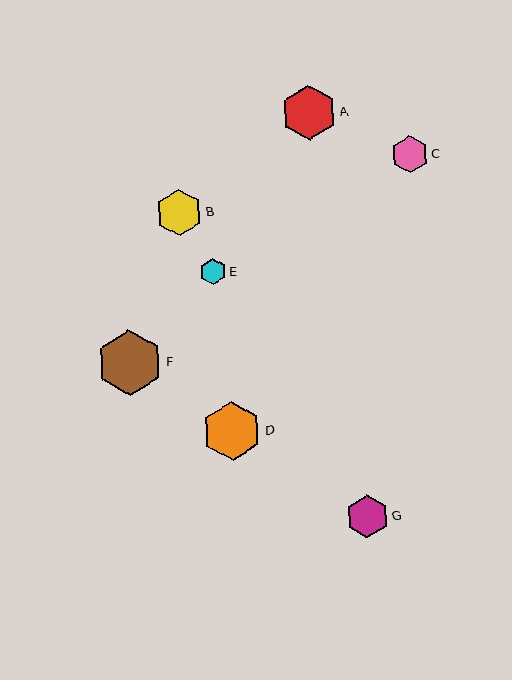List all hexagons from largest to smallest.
From largest to smallest: F, D, A, B, G, C, E.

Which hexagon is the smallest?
Hexagon E is the smallest with a size of approximately 26 pixels.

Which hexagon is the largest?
Hexagon F is the largest with a size of approximately 65 pixels.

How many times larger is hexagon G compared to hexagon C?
Hexagon G is approximately 1.2 times the size of hexagon C.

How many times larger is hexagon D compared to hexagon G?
Hexagon D is approximately 1.4 times the size of hexagon G.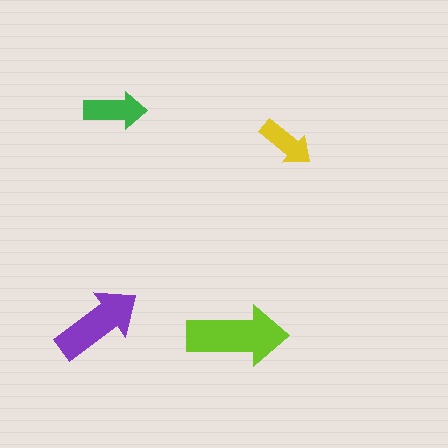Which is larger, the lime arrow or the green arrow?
The lime one.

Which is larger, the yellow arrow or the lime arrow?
The lime one.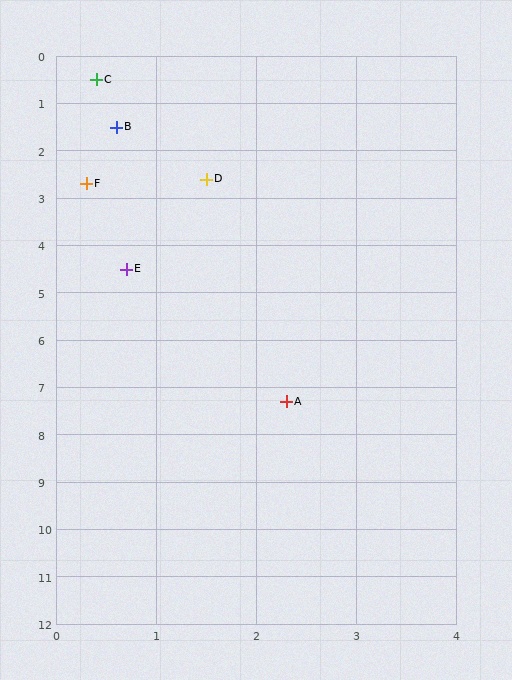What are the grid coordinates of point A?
Point A is at approximately (2.3, 7.3).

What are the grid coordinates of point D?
Point D is at approximately (1.5, 2.6).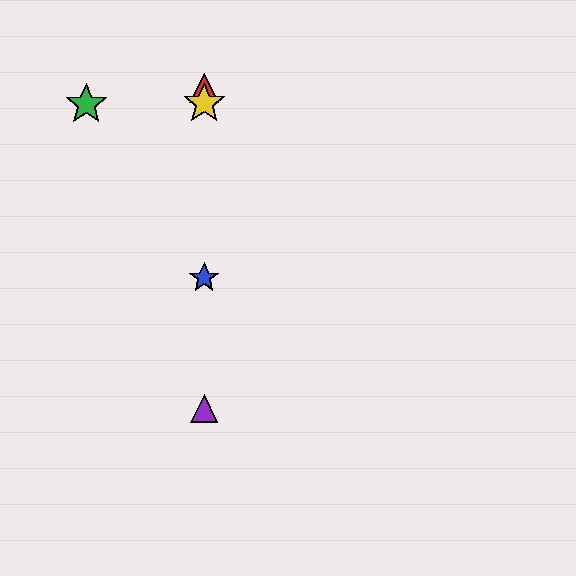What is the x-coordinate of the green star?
The green star is at x≈86.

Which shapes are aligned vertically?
The red triangle, the blue star, the yellow star, the purple triangle are aligned vertically.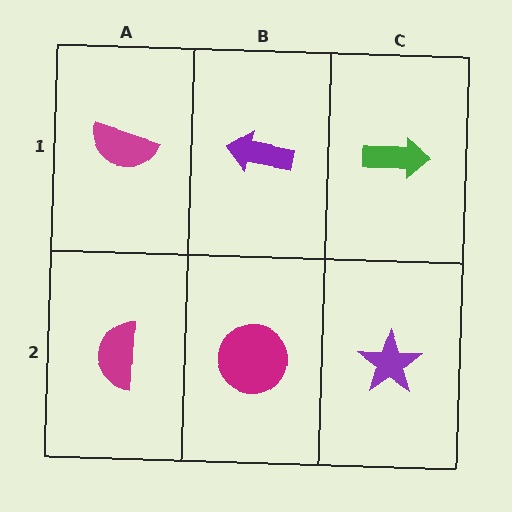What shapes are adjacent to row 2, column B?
A purple arrow (row 1, column B), a magenta semicircle (row 2, column A), a purple star (row 2, column C).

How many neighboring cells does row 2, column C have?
2.